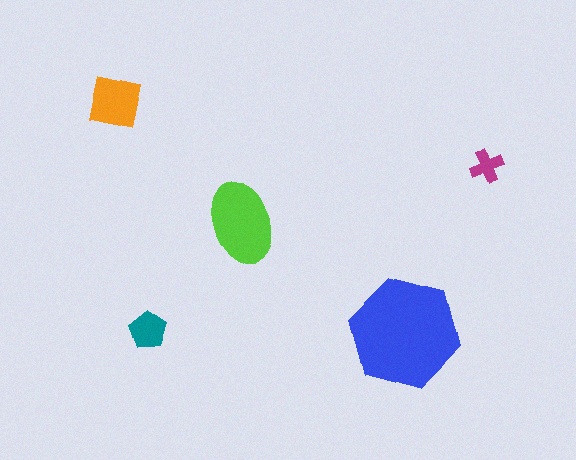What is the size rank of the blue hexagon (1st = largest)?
1st.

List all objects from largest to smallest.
The blue hexagon, the lime ellipse, the orange square, the teal pentagon, the magenta cross.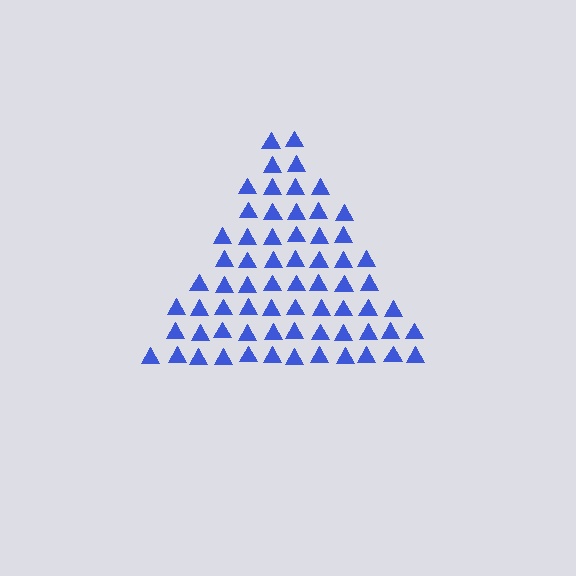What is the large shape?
The large shape is a triangle.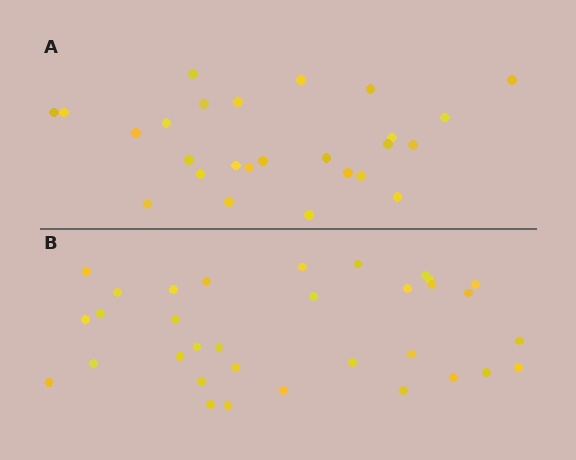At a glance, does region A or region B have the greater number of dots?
Region B (the bottom region) has more dots.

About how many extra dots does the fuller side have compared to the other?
Region B has roughly 8 or so more dots than region A.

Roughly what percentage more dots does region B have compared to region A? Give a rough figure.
About 25% more.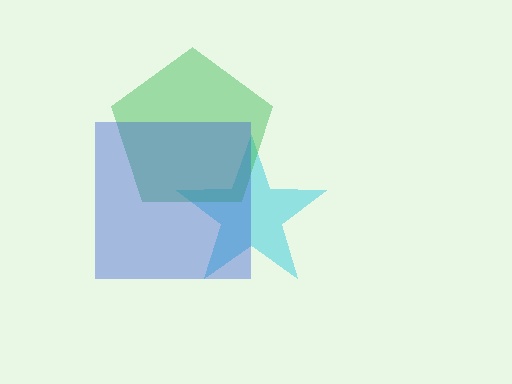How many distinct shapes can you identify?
There are 3 distinct shapes: a cyan star, a green pentagon, a blue square.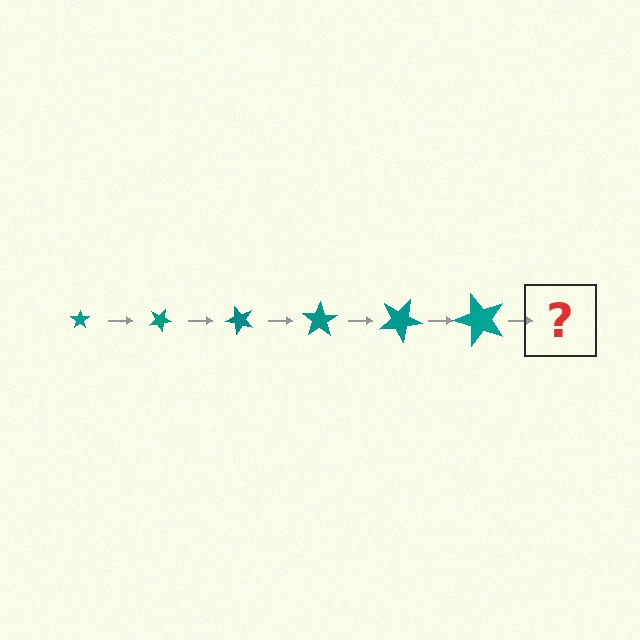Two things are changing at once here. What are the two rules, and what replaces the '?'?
The two rules are that the star grows larger each step and it rotates 25 degrees each step. The '?' should be a star, larger than the previous one and rotated 150 degrees from the start.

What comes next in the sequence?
The next element should be a star, larger than the previous one and rotated 150 degrees from the start.